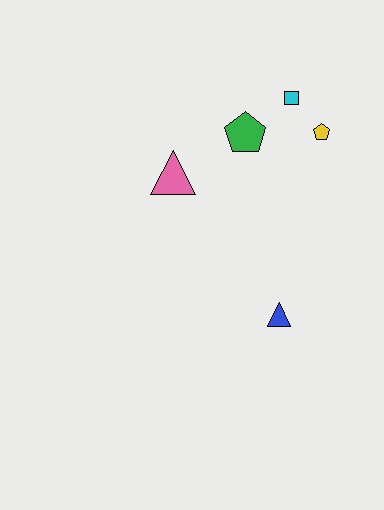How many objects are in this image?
There are 5 objects.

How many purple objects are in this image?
There are no purple objects.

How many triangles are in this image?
There are 2 triangles.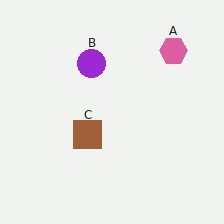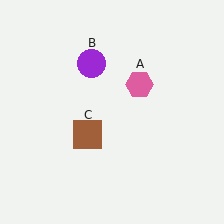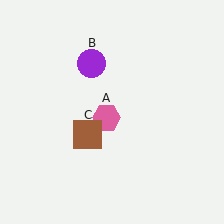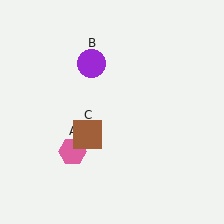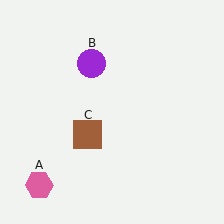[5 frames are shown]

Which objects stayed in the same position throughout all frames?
Purple circle (object B) and brown square (object C) remained stationary.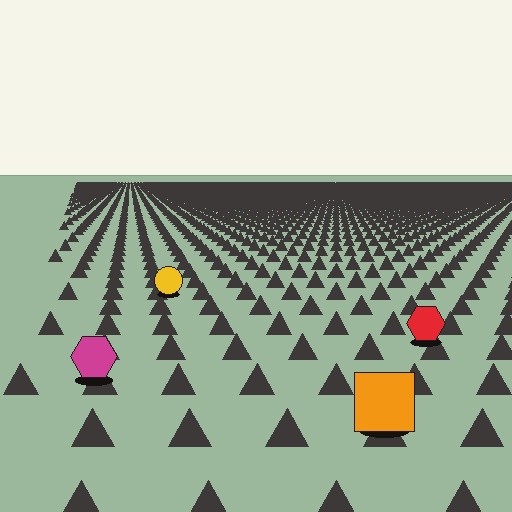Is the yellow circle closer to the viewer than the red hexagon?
No. The red hexagon is closer — you can tell from the texture gradient: the ground texture is coarser near it.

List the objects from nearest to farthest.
From nearest to farthest: the orange square, the magenta hexagon, the red hexagon, the yellow circle.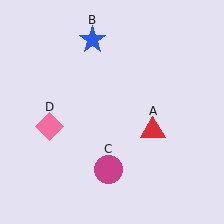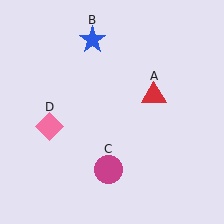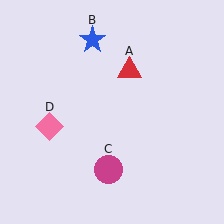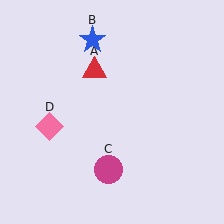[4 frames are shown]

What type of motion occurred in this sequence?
The red triangle (object A) rotated counterclockwise around the center of the scene.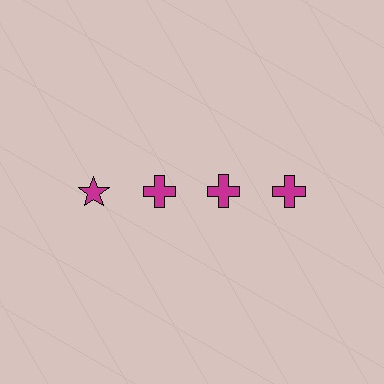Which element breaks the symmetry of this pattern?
The magenta star in the top row, leftmost column breaks the symmetry. All other shapes are magenta crosses.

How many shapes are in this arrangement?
There are 4 shapes arranged in a grid pattern.